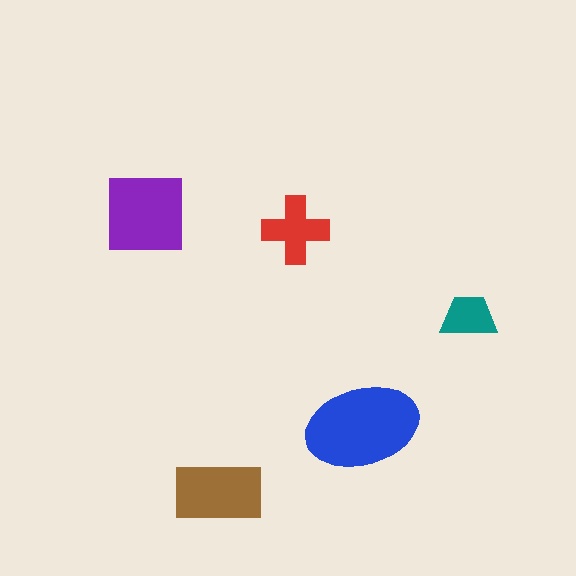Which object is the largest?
The blue ellipse.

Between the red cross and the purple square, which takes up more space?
The purple square.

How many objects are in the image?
There are 5 objects in the image.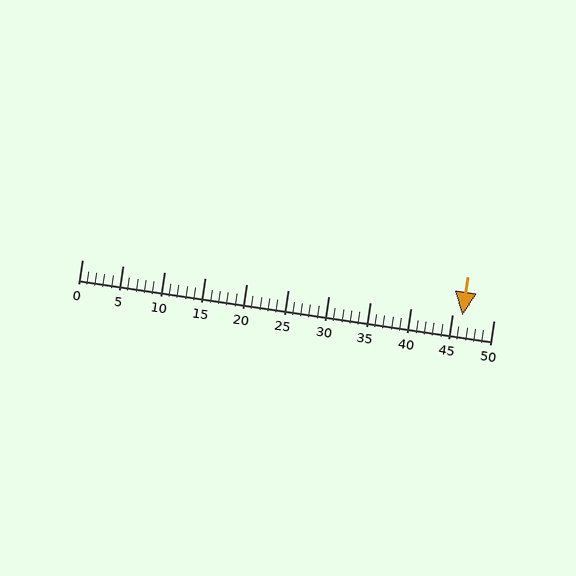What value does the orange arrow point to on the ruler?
The orange arrow points to approximately 46.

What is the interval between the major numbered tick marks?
The major tick marks are spaced 5 units apart.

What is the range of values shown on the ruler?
The ruler shows values from 0 to 50.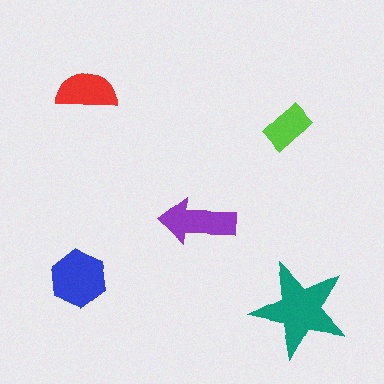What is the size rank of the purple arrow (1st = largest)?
3rd.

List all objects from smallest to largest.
The lime rectangle, the red semicircle, the purple arrow, the blue hexagon, the teal star.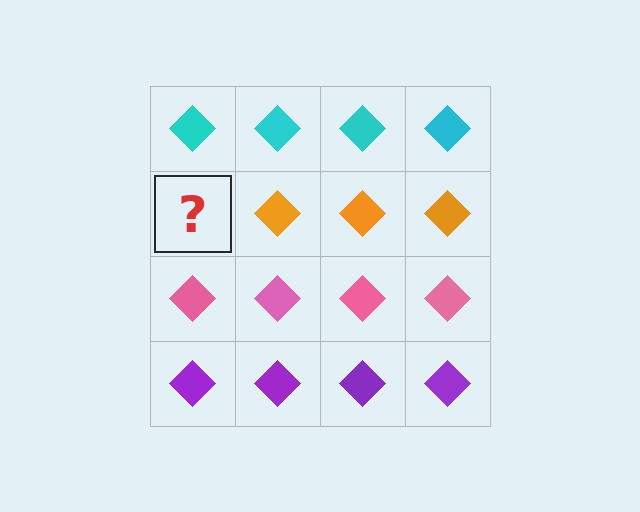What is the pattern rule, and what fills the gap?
The rule is that each row has a consistent color. The gap should be filled with an orange diamond.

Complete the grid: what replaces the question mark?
The question mark should be replaced with an orange diamond.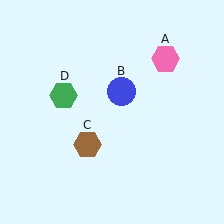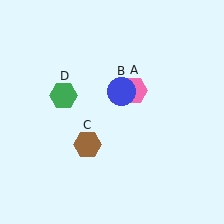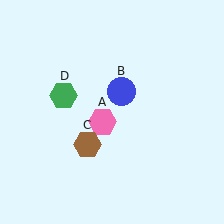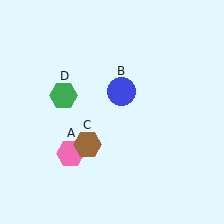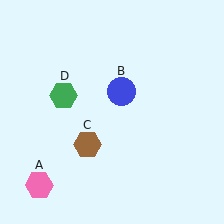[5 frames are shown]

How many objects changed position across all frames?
1 object changed position: pink hexagon (object A).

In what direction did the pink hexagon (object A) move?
The pink hexagon (object A) moved down and to the left.